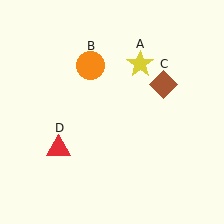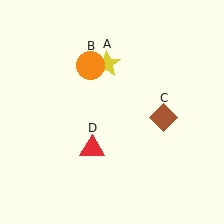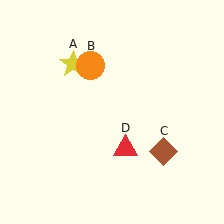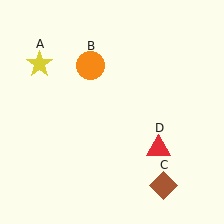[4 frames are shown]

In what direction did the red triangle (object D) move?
The red triangle (object D) moved right.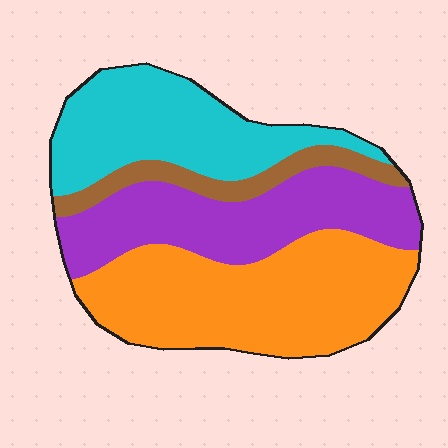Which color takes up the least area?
Brown, at roughly 10%.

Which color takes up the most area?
Orange, at roughly 40%.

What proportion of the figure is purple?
Purple covers 27% of the figure.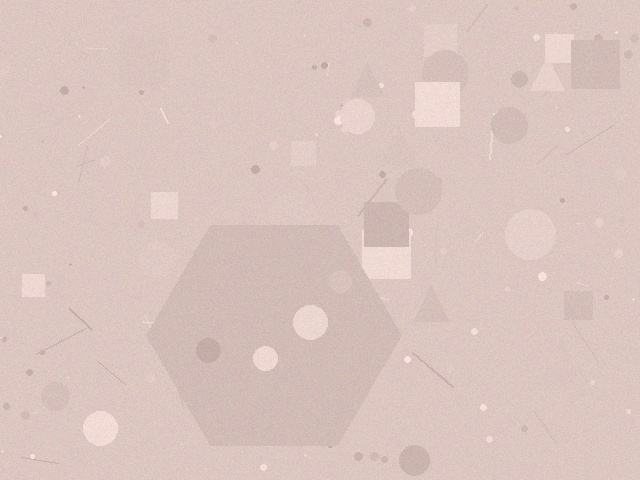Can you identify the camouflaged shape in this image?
The camouflaged shape is a hexagon.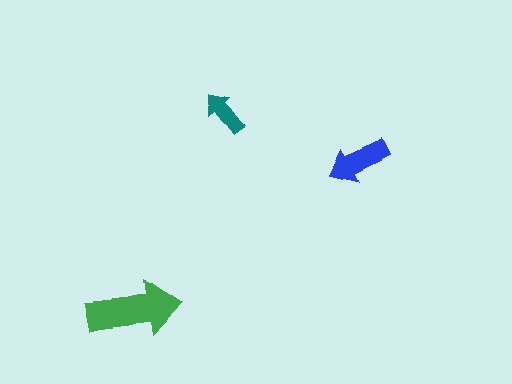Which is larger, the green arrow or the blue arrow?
The green one.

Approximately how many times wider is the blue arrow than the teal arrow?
About 1.5 times wider.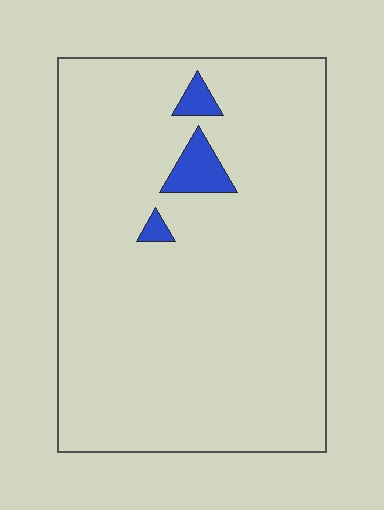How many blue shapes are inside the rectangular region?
3.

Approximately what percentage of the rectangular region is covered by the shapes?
Approximately 5%.